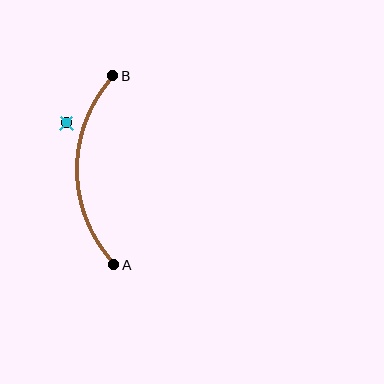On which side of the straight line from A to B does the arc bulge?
The arc bulges to the left of the straight line connecting A and B.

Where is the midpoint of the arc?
The arc midpoint is the point on the curve farthest from the straight line joining A and B. It sits to the left of that line.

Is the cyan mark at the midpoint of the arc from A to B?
No — the cyan mark does not lie on the arc at all. It sits slightly outside the curve.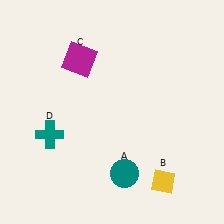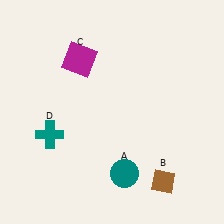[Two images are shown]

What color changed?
The diamond (B) changed from yellow in Image 1 to brown in Image 2.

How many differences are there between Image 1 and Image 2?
There is 1 difference between the two images.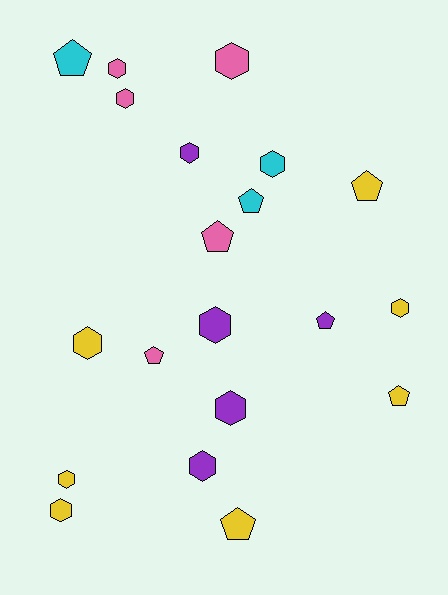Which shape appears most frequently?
Hexagon, with 12 objects.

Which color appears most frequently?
Yellow, with 7 objects.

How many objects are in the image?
There are 20 objects.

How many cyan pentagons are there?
There are 2 cyan pentagons.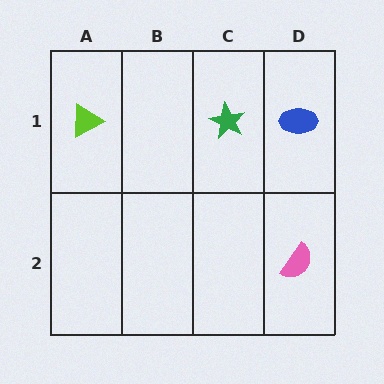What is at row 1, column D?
A blue ellipse.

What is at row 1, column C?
A green star.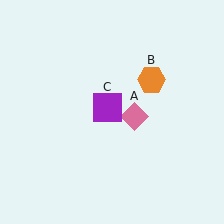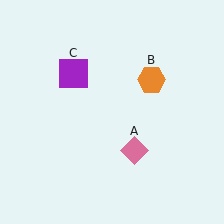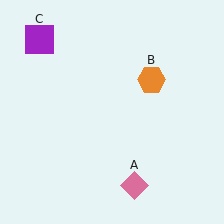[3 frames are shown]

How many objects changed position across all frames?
2 objects changed position: pink diamond (object A), purple square (object C).